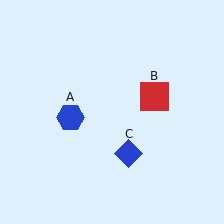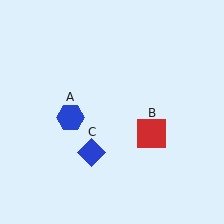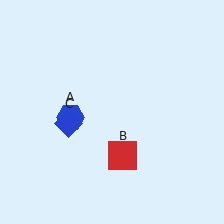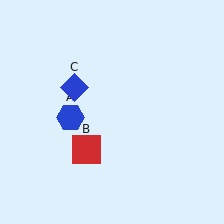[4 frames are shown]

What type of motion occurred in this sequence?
The red square (object B), blue diamond (object C) rotated clockwise around the center of the scene.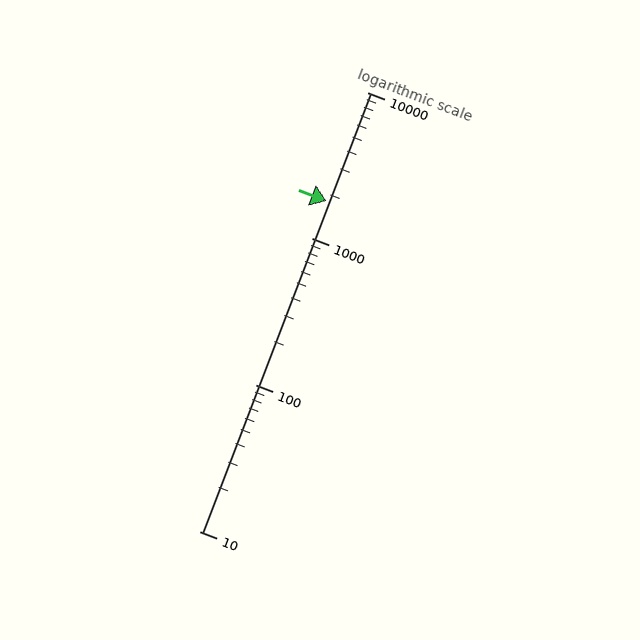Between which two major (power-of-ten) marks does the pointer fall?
The pointer is between 1000 and 10000.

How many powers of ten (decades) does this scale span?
The scale spans 3 decades, from 10 to 10000.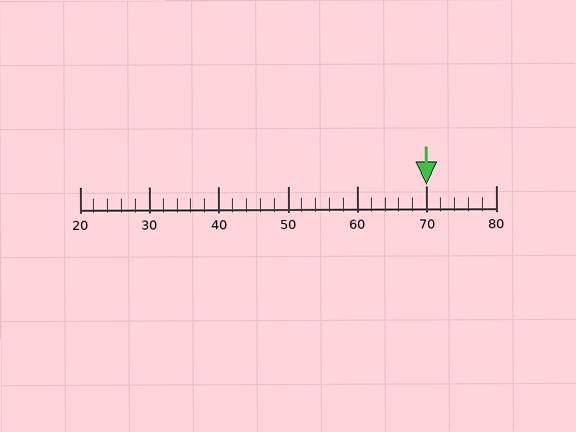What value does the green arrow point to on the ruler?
The green arrow points to approximately 70.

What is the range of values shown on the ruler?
The ruler shows values from 20 to 80.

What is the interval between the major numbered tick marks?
The major tick marks are spaced 10 units apart.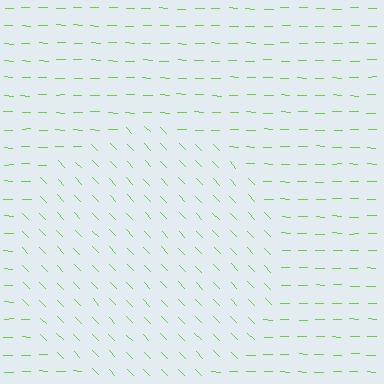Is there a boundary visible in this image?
Yes, there is a texture boundary formed by a change in line orientation.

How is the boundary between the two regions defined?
The boundary is defined purely by a change in line orientation (approximately 45 degrees difference). All lines are the same color and thickness.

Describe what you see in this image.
The image is filled with small lime line segments. A circle region in the image has lines oriented differently from the surrounding lines, creating a visible texture boundary.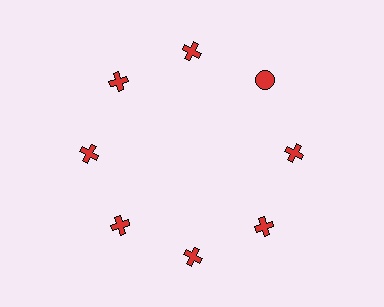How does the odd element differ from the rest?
It has a different shape: circle instead of cross.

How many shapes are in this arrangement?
There are 8 shapes arranged in a ring pattern.